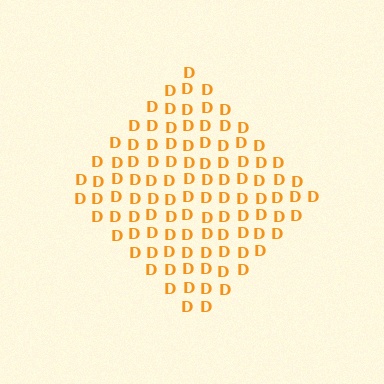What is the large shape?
The large shape is a diamond.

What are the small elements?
The small elements are letter D's.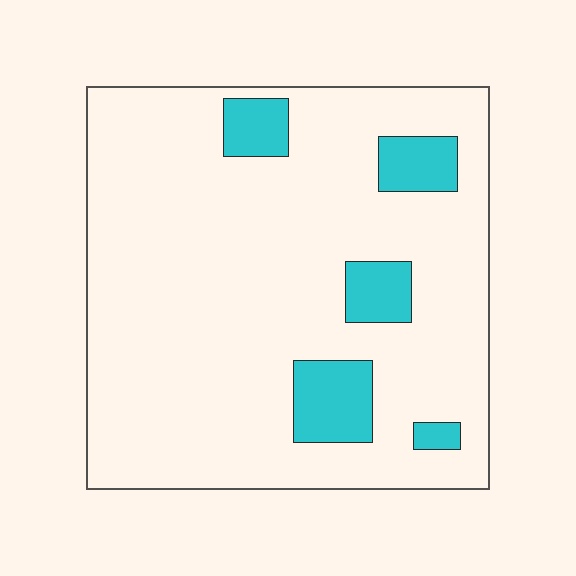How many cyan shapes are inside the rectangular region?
5.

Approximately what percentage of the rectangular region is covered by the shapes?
Approximately 15%.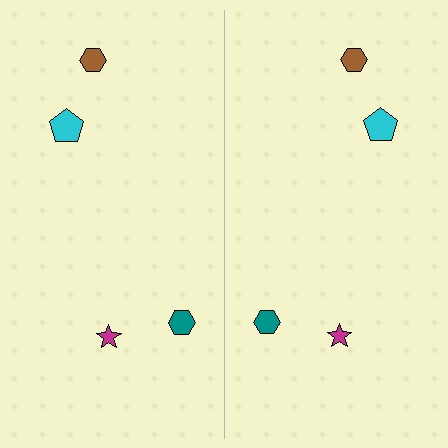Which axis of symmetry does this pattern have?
The pattern has a vertical axis of symmetry running through the center of the image.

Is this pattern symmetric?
Yes, this pattern has bilateral (reflection) symmetry.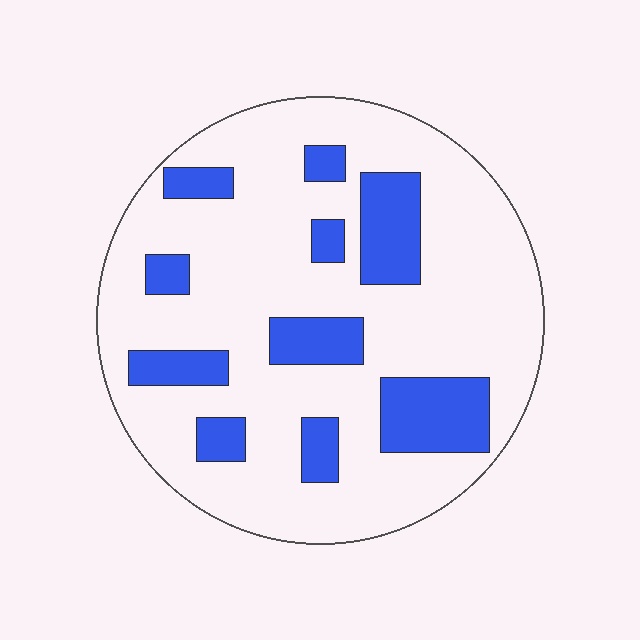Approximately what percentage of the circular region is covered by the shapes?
Approximately 20%.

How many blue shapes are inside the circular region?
10.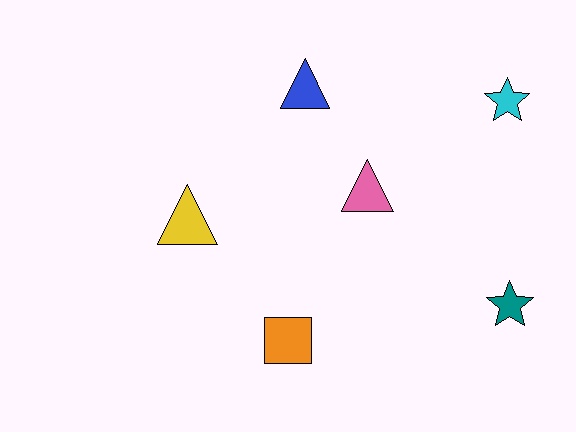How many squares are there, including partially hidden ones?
There is 1 square.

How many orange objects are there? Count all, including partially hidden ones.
There is 1 orange object.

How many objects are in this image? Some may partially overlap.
There are 6 objects.